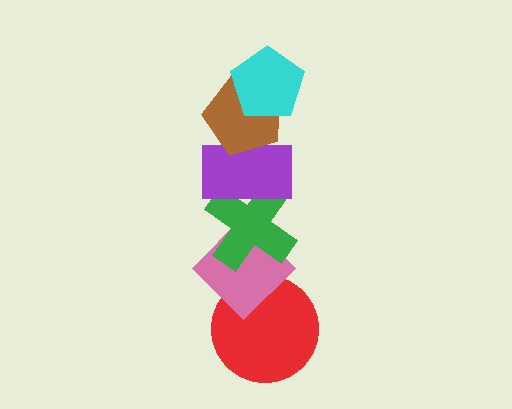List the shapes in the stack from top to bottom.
From top to bottom: the cyan pentagon, the brown pentagon, the purple rectangle, the green cross, the pink diamond, the red circle.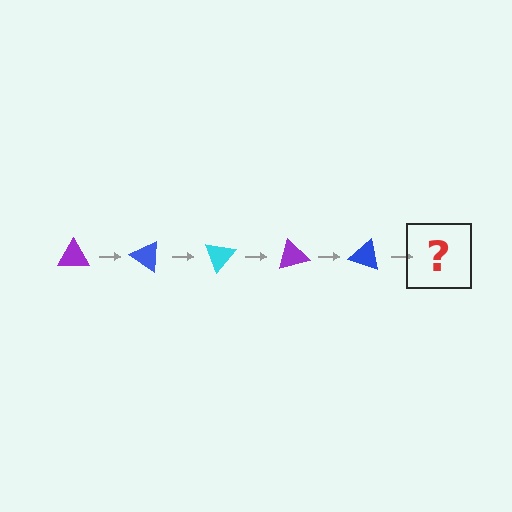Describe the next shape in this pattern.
It should be a cyan triangle, rotated 175 degrees from the start.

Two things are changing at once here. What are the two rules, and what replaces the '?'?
The two rules are that it rotates 35 degrees each step and the color cycles through purple, blue, and cyan. The '?' should be a cyan triangle, rotated 175 degrees from the start.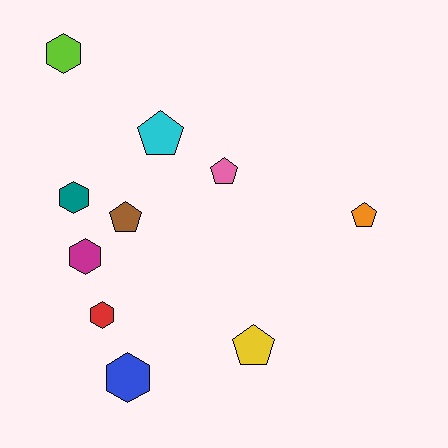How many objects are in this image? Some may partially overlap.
There are 10 objects.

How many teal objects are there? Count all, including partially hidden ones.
There is 1 teal object.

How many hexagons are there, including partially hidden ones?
There are 5 hexagons.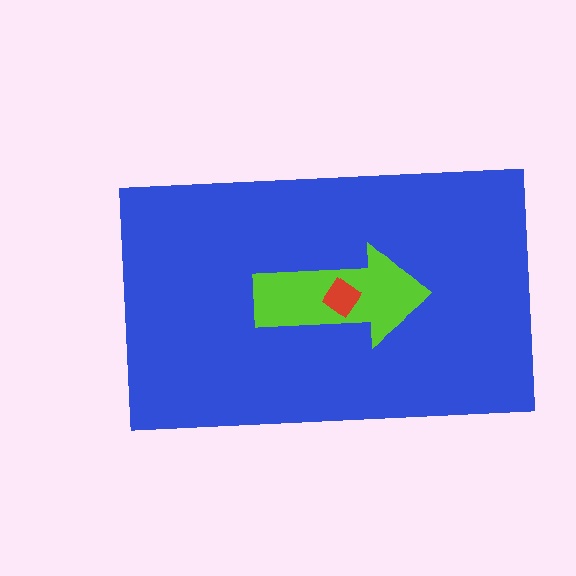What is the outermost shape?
The blue rectangle.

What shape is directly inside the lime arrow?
The red diamond.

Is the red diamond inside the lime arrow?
Yes.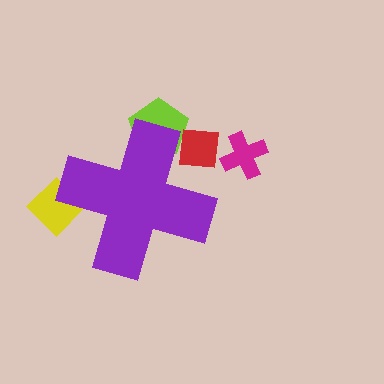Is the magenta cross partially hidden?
No, the magenta cross is fully visible.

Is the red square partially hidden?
Yes, the red square is partially hidden behind the purple cross.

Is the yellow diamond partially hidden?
Yes, the yellow diamond is partially hidden behind the purple cross.